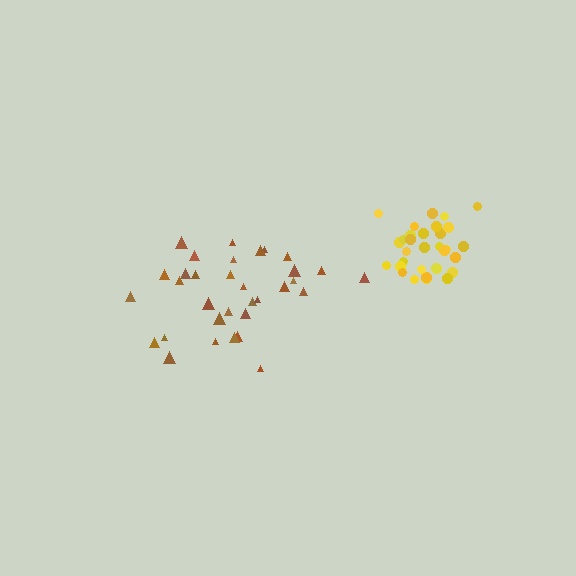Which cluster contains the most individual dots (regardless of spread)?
Brown (33).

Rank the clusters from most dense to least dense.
yellow, brown.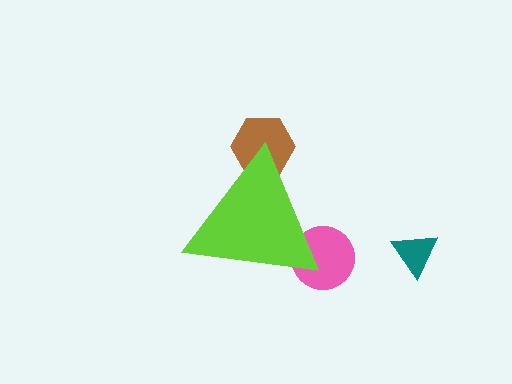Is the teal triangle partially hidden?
No, the teal triangle is fully visible.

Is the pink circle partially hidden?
Yes, the pink circle is partially hidden behind the lime triangle.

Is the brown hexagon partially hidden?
Yes, the brown hexagon is partially hidden behind the lime triangle.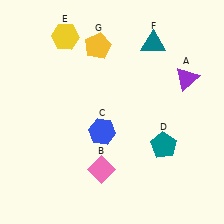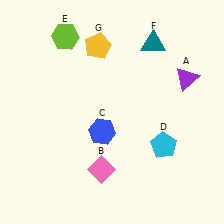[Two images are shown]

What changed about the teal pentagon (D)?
In Image 1, D is teal. In Image 2, it changed to cyan.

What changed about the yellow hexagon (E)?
In Image 1, E is yellow. In Image 2, it changed to lime.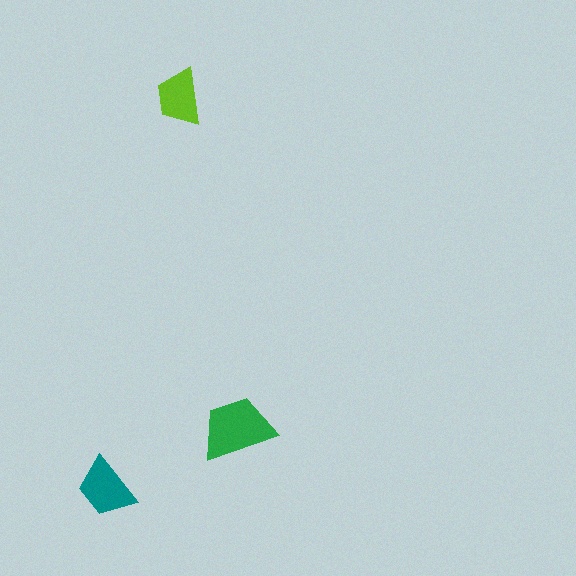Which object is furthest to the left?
The teal trapezoid is leftmost.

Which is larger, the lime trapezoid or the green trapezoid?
The green one.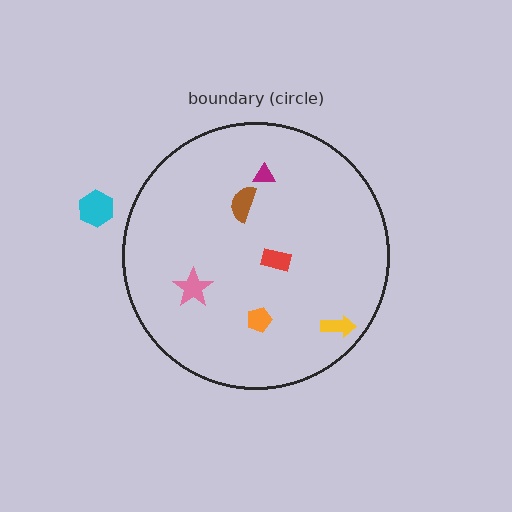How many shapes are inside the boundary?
6 inside, 1 outside.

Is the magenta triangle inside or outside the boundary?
Inside.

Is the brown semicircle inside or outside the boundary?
Inside.